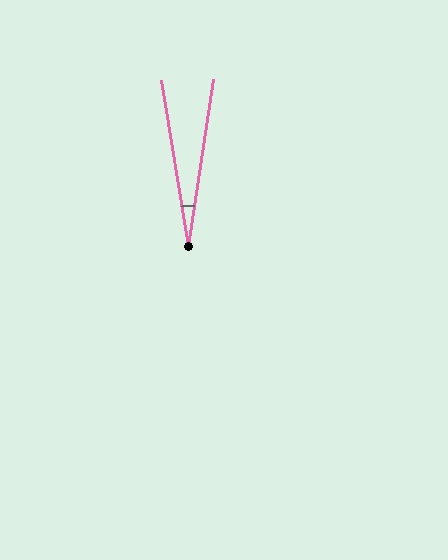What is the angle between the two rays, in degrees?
Approximately 17 degrees.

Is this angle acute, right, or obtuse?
It is acute.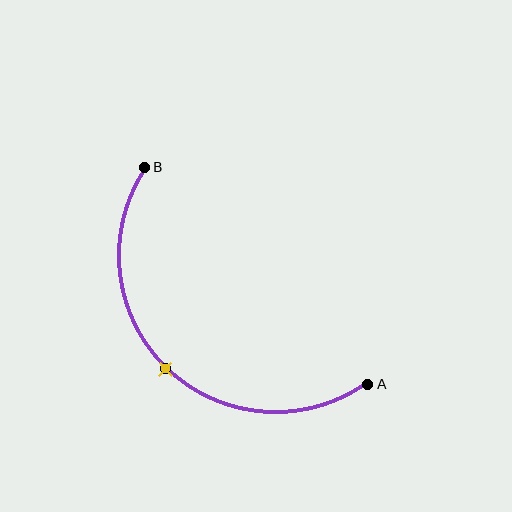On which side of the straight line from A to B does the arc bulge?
The arc bulges below and to the left of the straight line connecting A and B.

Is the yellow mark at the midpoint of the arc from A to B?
Yes. The yellow mark lies on the arc at equal arc-length from both A and B — it is the arc midpoint.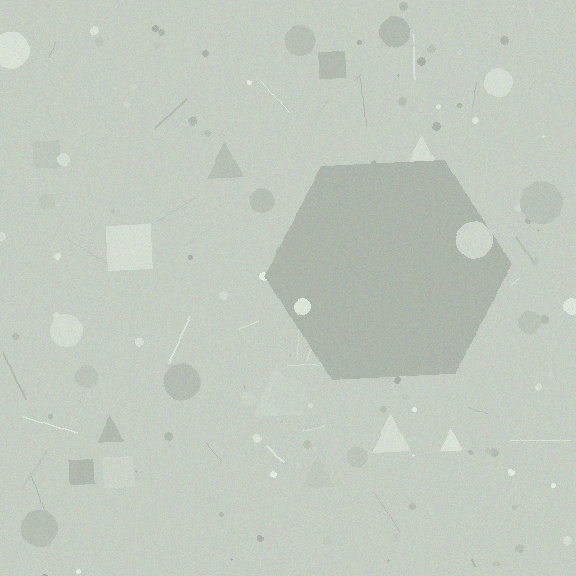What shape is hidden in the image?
A hexagon is hidden in the image.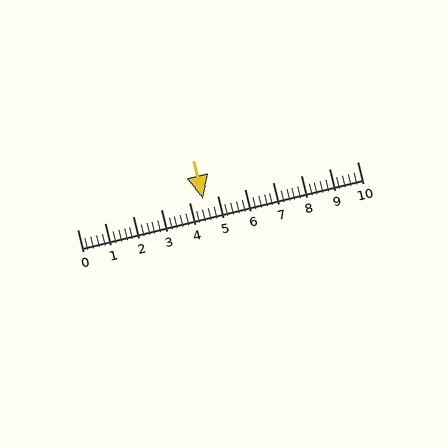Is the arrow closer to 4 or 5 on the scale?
The arrow is closer to 5.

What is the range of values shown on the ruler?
The ruler shows values from 0 to 10.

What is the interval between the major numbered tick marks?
The major tick marks are spaced 1 units apart.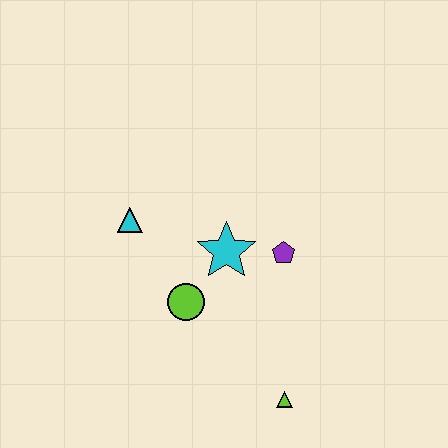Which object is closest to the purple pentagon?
The cyan star is closest to the purple pentagon.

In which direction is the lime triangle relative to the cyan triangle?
The lime triangle is below the cyan triangle.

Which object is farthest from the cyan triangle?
The lime triangle is farthest from the cyan triangle.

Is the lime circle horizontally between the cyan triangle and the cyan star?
Yes